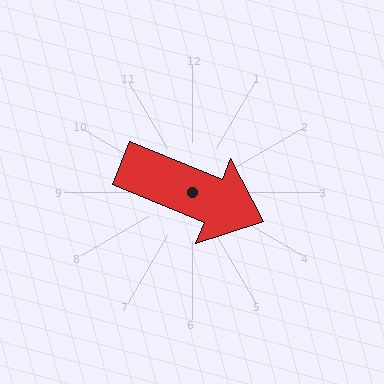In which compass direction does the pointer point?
East.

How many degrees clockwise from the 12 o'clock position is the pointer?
Approximately 112 degrees.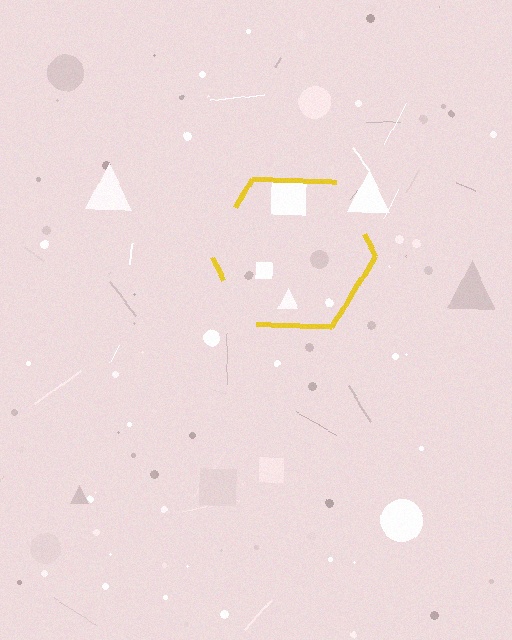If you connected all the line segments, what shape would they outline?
They would outline a hexagon.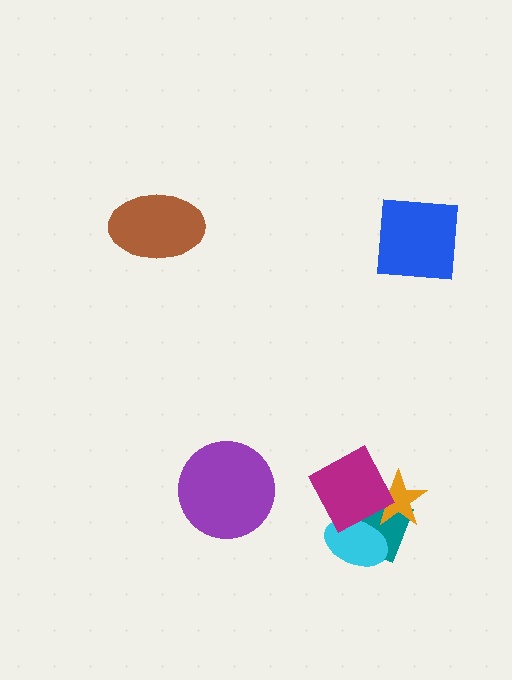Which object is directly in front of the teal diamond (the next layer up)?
The orange star is directly in front of the teal diamond.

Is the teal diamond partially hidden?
Yes, it is partially covered by another shape.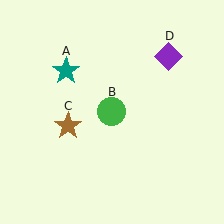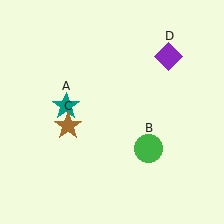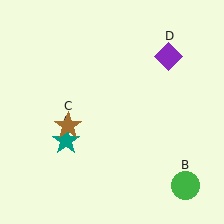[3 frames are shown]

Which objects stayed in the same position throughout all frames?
Brown star (object C) and purple diamond (object D) remained stationary.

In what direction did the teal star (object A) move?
The teal star (object A) moved down.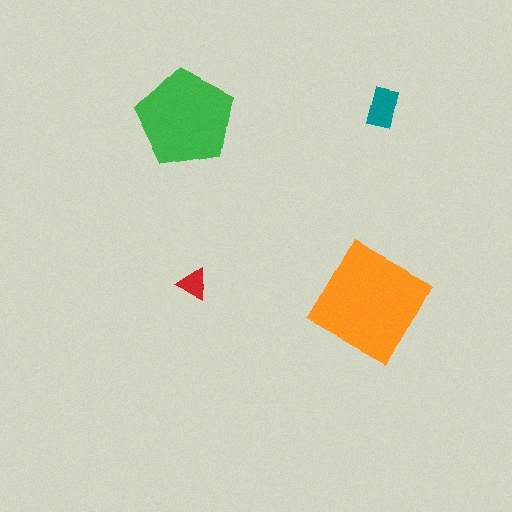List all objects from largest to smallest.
The orange diamond, the green pentagon, the teal rectangle, the red triangle.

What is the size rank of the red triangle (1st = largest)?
4th.